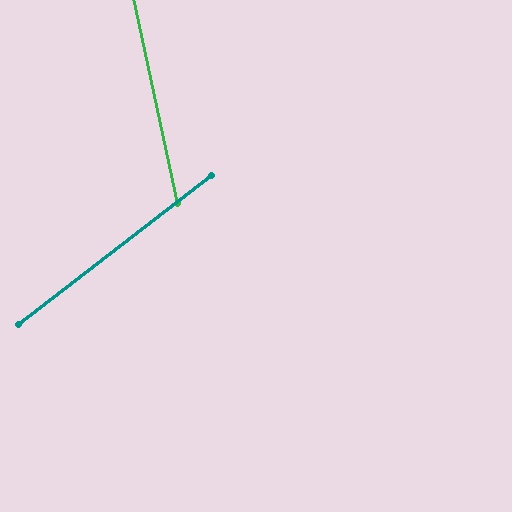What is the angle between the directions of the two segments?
Approximately 64 degrees.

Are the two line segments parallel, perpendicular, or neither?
Neither parallel nor perpendicular — they differ by about 64°.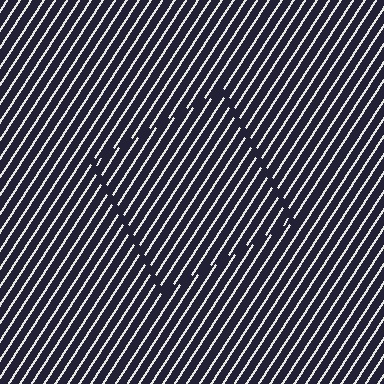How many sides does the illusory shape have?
4 sides — the line-ends trace a square.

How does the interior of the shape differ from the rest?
The interior of the shape contains the same grating, shifted by half a period — the contour is defined by the phase discontinuity where line-ends from the inner and outer gratings abut.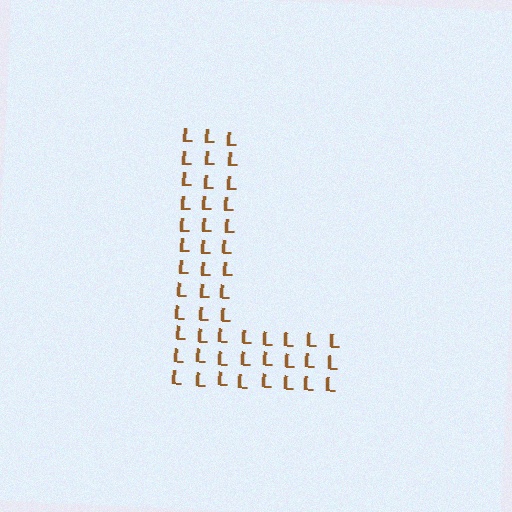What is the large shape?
The large shape is the letter L.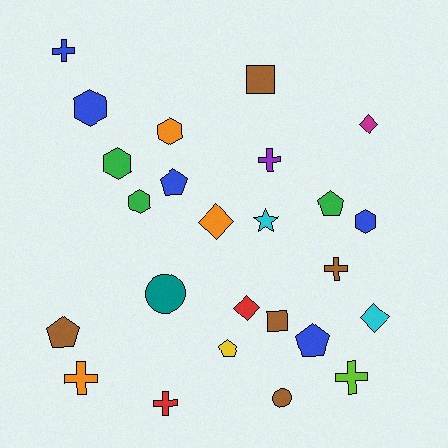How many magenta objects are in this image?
There is 1 magenta object.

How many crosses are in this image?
There are 6 crosses.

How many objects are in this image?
There are 25 objects.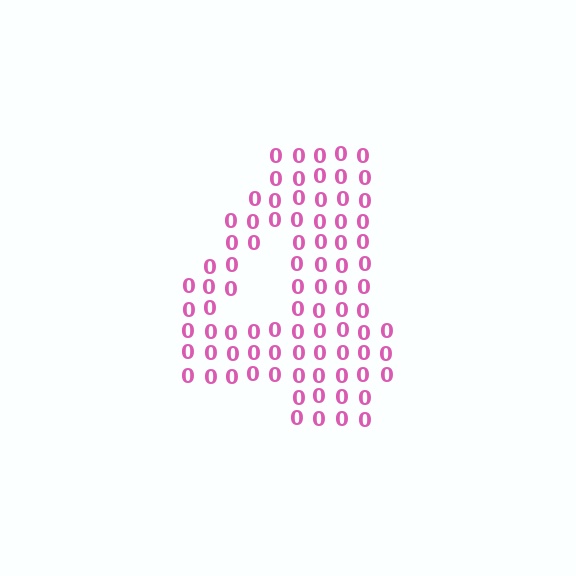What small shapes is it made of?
It is made of small digit 0's.